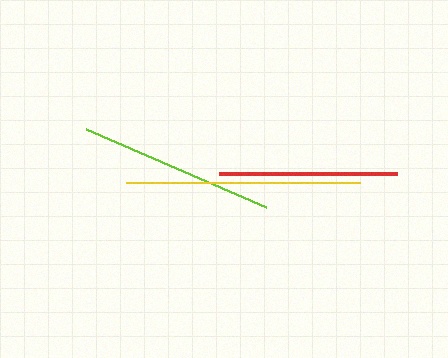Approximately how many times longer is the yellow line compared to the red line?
The yellow line is approximately 1.3 times the length of the red line.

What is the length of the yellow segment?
The yellow segment is approximately 234 pixels long.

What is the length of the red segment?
The red segment is approximately 178 pixels long.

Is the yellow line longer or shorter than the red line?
The yellow line is longer than the red line.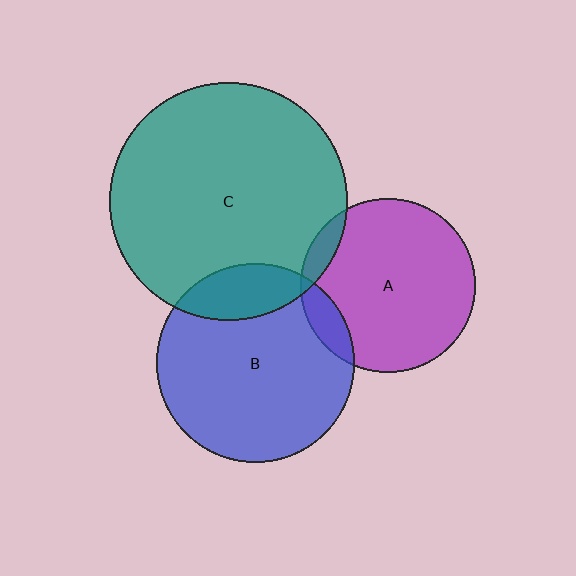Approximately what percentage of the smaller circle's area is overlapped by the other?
Approximately 15%.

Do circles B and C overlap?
Yes.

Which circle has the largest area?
Circle C (teal).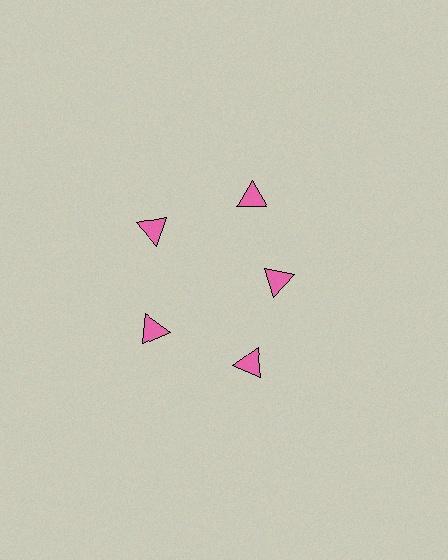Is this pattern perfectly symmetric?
No. The 5 pink triangles are arranged in a ring, but one element near the 3 o'clock position is pulled inward toward the center, breaking the 5-fold rotational symmetry.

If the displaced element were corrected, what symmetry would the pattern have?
It would have 5-fold rotational symmetry — the pattern would map onto itself every 72 degrees.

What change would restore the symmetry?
The symmetry would be restored by moving it outward, back onto the ring so that all 5 triangles sit at equal angles and equal distance from the center.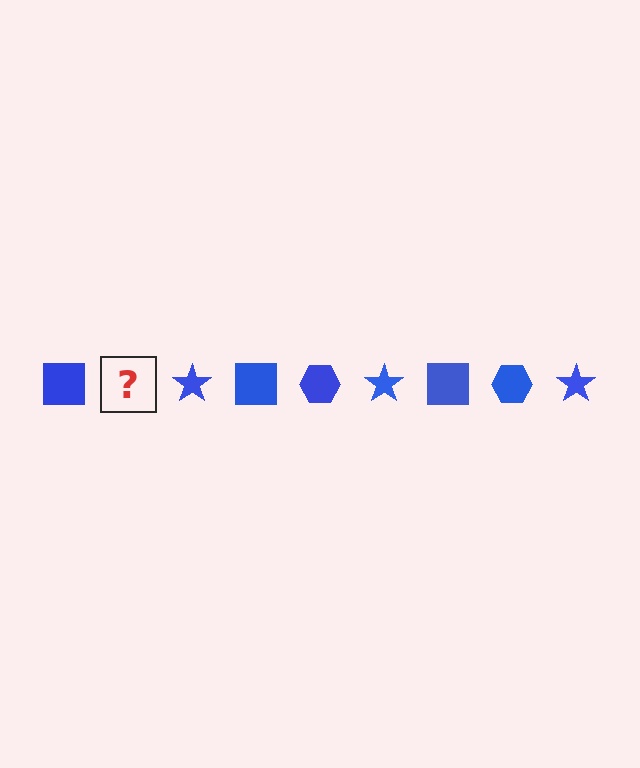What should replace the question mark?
The question mark should be replaced with a blue hexagon.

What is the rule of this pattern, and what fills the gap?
The rule is that the pattern cycles through square, hexagon, star shapes in blue. The gap should be filled with a blue hexagon.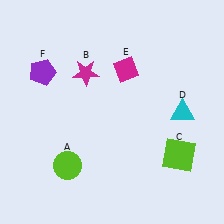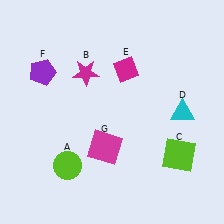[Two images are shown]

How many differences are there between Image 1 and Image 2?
There is 1 difference between the two images.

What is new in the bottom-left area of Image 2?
A magenta square (G) was added in the bottom-left area of Image 2.